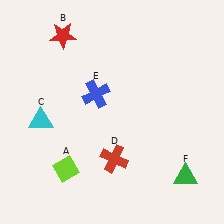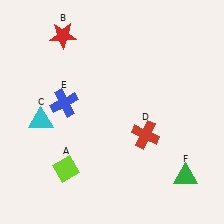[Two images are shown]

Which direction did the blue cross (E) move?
The blue cross (E) moved left.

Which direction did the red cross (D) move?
The red cross (D) moved right.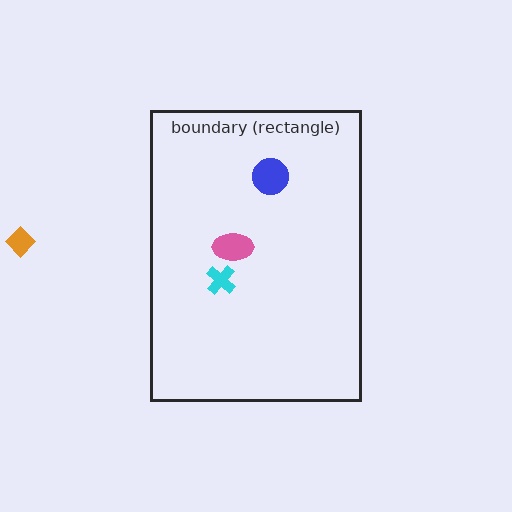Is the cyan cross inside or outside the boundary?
Inside.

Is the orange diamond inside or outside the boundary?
Outside.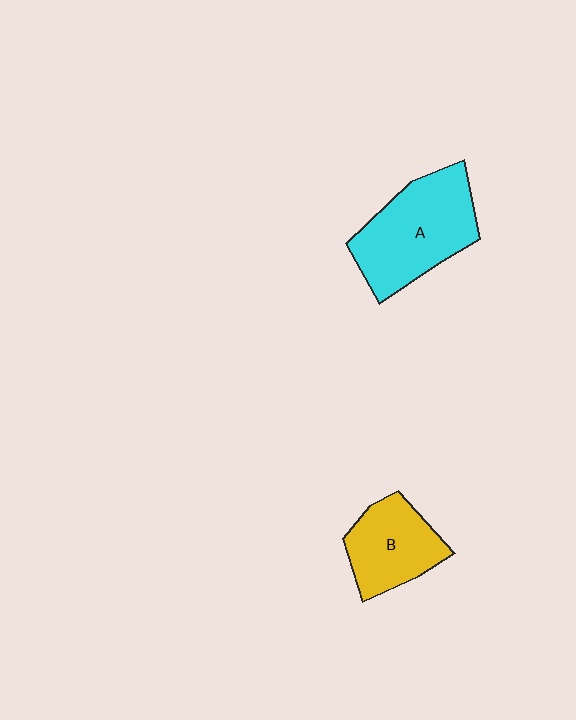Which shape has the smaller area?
Shape B (yellow).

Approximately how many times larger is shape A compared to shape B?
Approximately 1.5 times.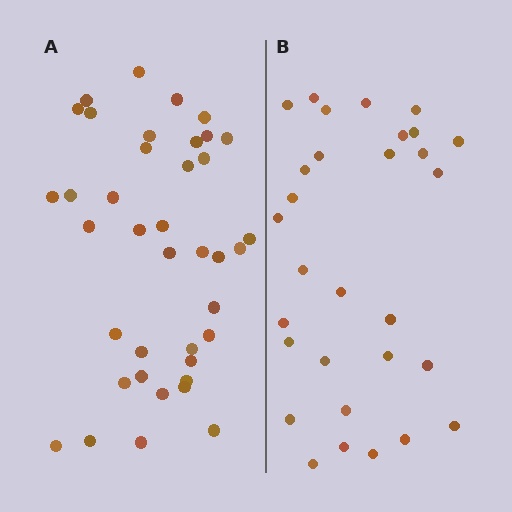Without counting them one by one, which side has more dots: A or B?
Region A (the left region) has more dots.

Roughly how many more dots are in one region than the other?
Region A has roughly 8 or so more dots than region B.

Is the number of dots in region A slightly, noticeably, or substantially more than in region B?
Region A has noticeably more, but not dramatically so. The ratio is roughly 1.3 to 1.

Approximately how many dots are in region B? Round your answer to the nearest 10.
About 30 dots.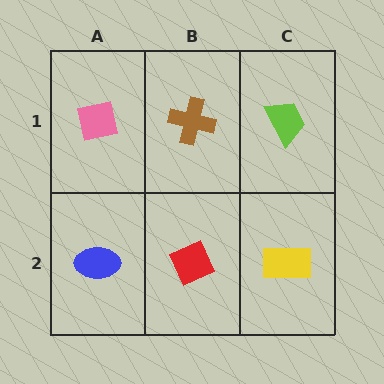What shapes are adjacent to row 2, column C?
A lime trapezoid (row 1, column C), a red diamond (row 2, column B).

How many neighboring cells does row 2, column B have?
3.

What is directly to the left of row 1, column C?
A brown cross.